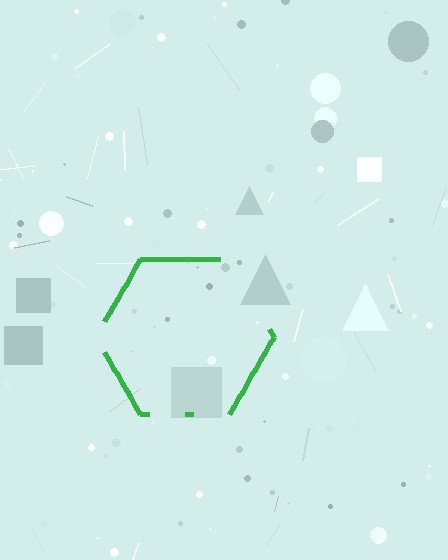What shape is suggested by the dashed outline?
The dashed outline suggests a hexagon.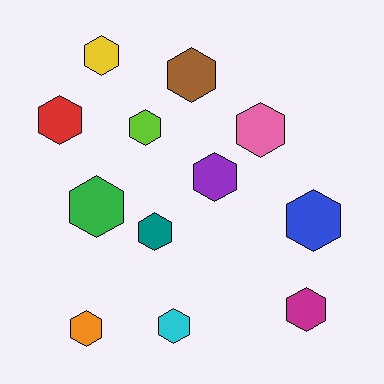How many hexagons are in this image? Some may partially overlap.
There are 12 hexagons.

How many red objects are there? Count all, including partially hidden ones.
There is 1 red object.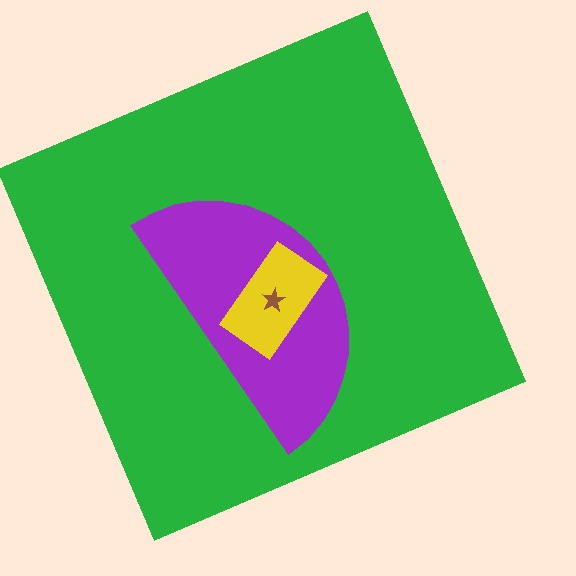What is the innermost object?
The brown star.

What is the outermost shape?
The green square.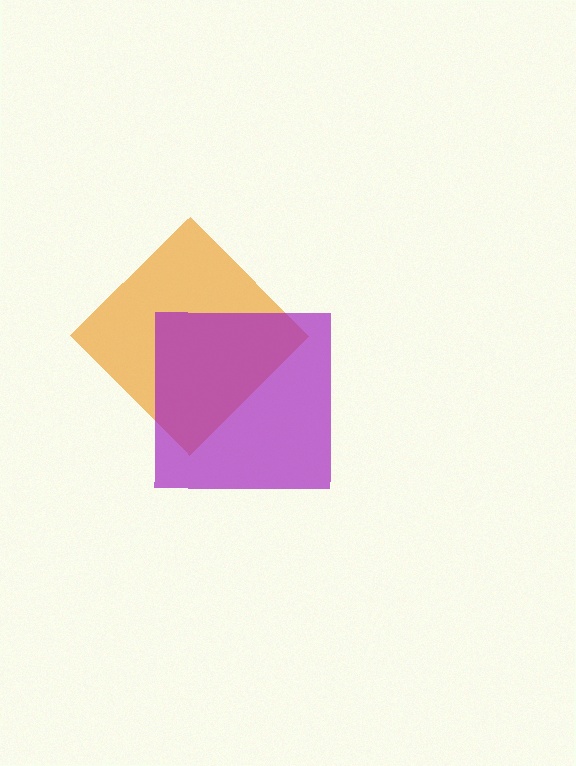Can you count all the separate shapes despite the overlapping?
Yes, there are 2 separate shapes.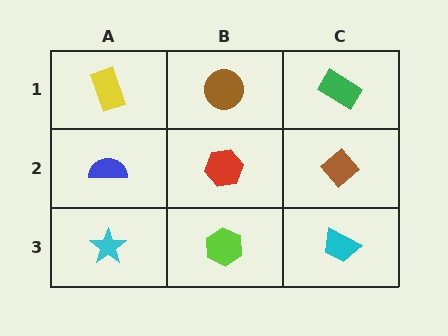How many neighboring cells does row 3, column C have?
2.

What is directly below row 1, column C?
A brown diamond.